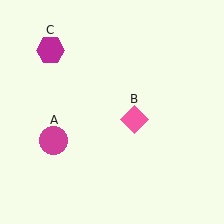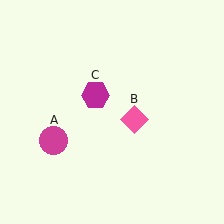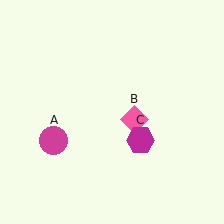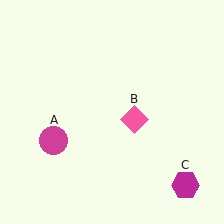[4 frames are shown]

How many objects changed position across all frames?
1 object changed position: magenta hexagon (object C).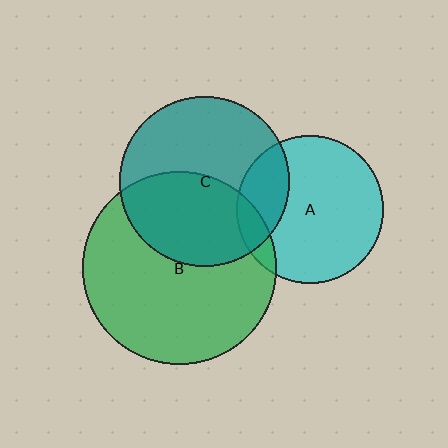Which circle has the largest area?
Circle B (green).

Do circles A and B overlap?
Yes.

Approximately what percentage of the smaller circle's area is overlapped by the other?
Approximately 10%.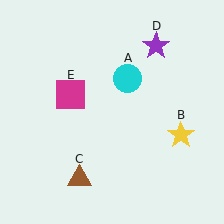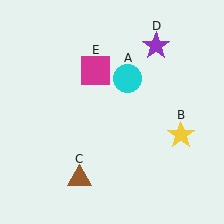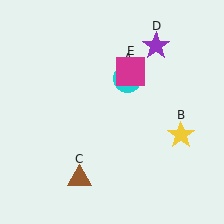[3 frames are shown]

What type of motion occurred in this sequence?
The magenta square (object E) rotated clockwise around the center of the scene.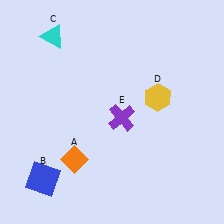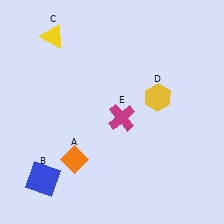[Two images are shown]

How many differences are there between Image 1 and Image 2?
There are 2 differences between the two images.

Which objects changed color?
C changed from cyan to yellow. E changed from purple to magenta.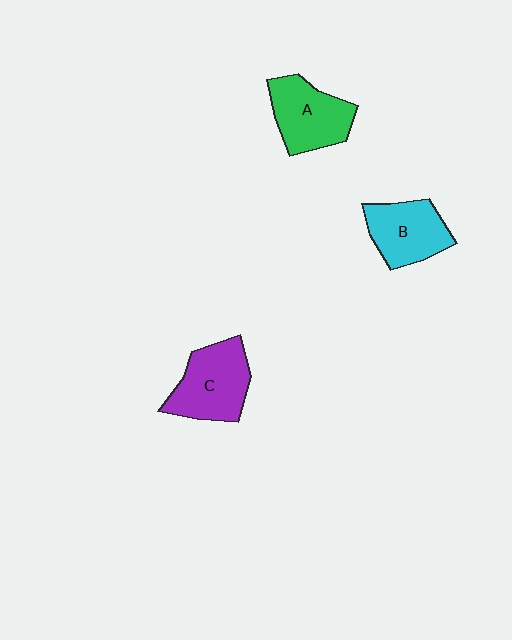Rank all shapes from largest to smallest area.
From largest to smallest: C (purple), A (green), B (cyan).